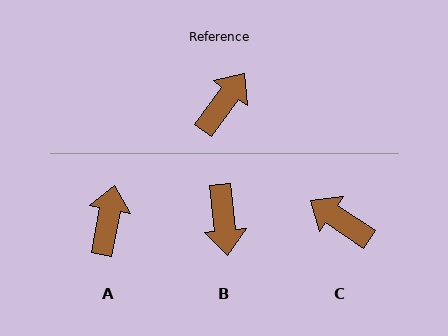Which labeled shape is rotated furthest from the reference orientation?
B, about 138 degrees away.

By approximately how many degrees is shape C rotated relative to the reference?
Approximately 92 degrees counter-clockwise.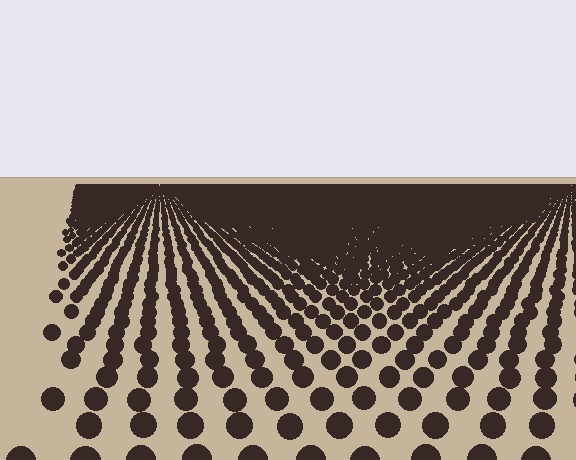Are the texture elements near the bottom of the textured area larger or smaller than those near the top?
Larger. Near the bottom, elements are closer to the viewer and appear at a bigger on-screen size.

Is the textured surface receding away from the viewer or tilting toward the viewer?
The surface is receding away from the viewer. Texture elements get smaller and denser toward the top.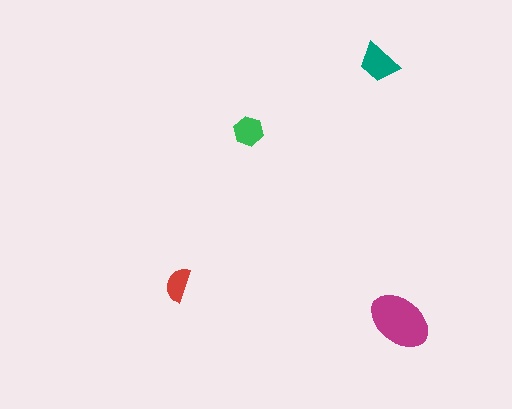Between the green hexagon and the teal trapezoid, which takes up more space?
The teal trapezoid.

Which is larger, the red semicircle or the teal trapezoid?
The teal trapezoid.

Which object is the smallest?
The red semicircle.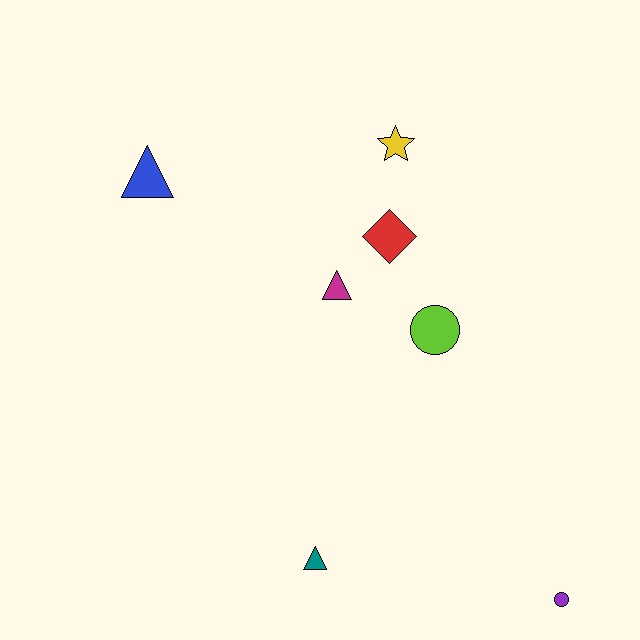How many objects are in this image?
There are 7 objects.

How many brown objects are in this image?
There are no brown objects.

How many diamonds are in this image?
There is 1 diamond.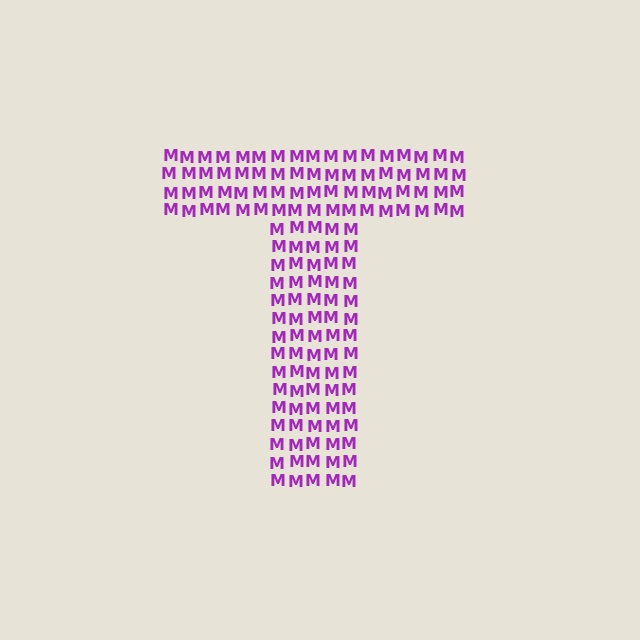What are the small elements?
The small elements are letter M's.